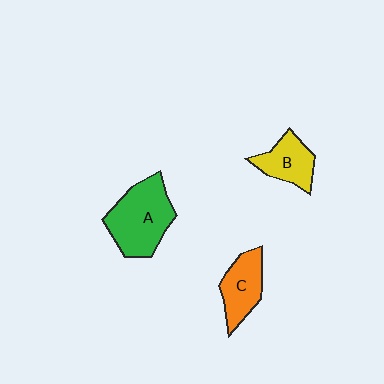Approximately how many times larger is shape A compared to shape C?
Approximately 1.6 times.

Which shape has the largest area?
Shape A (green).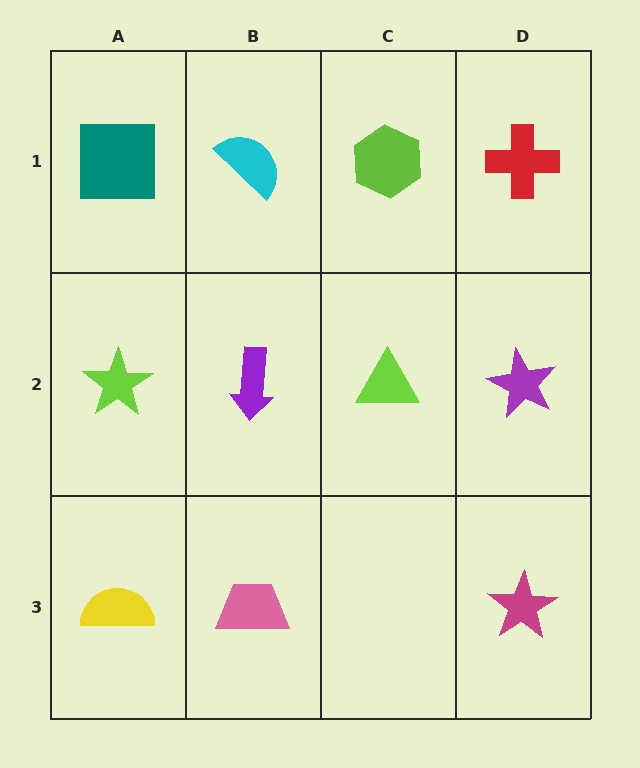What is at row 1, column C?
A lime hexagon.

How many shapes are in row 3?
3 shapes.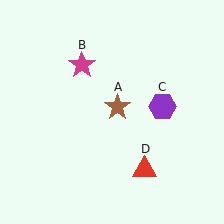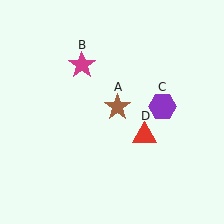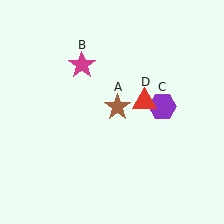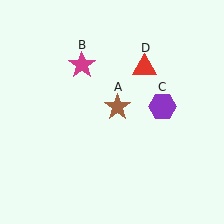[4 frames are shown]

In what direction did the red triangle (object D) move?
The red triangle (object D) moved up.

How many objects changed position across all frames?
1 object changed position: red triangle (object D).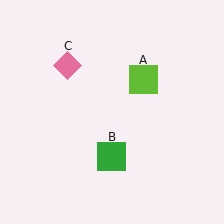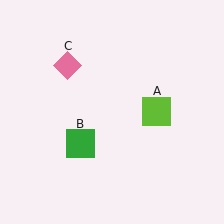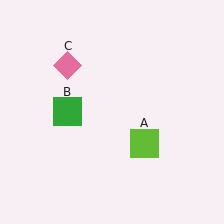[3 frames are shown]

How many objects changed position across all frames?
2 objects changed position: lime square (object A), green square (object B).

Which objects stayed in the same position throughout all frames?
Pink diamond (object C) remained stationary.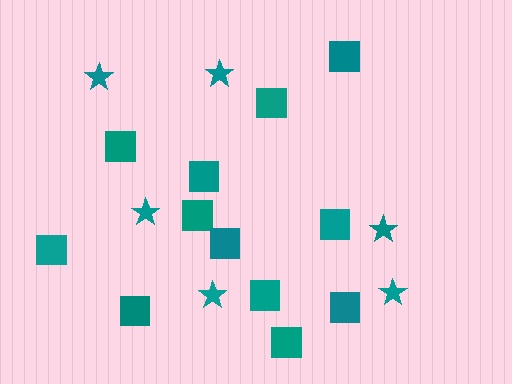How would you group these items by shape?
There are 2 groups: one group of squares (12) and one group of stars (6).